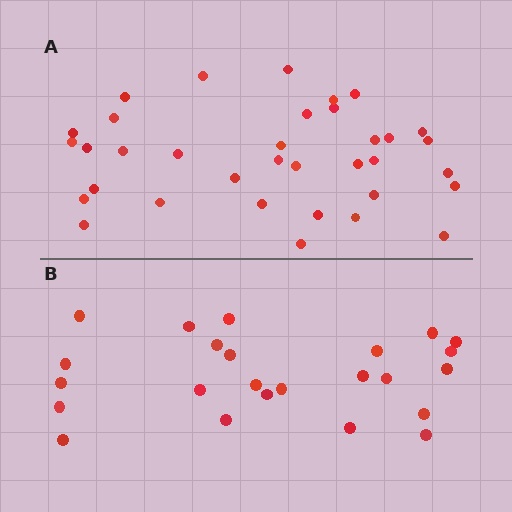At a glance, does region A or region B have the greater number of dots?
Region A (the top region) has more dots.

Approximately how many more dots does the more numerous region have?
Region A has roughly 12 or so more dots than region B.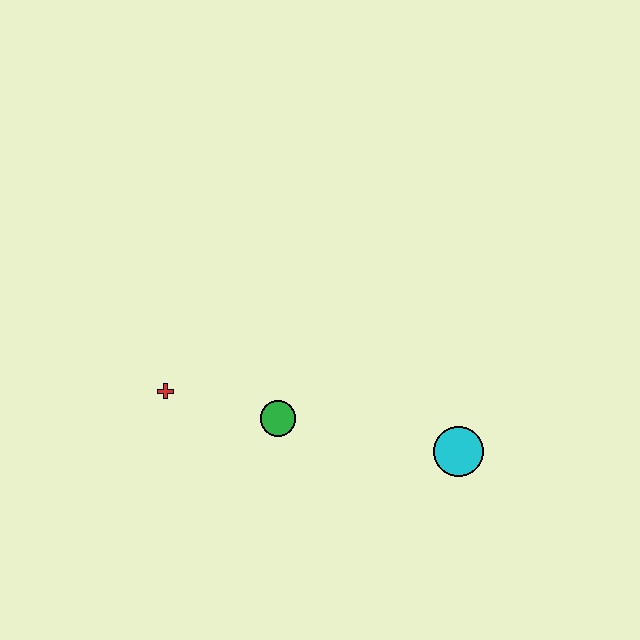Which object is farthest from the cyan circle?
The red cross is farthest from the cyan circle.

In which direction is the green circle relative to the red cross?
The green circle is to the right of the red cross.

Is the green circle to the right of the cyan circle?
No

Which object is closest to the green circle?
The red cross is closest to the green circle.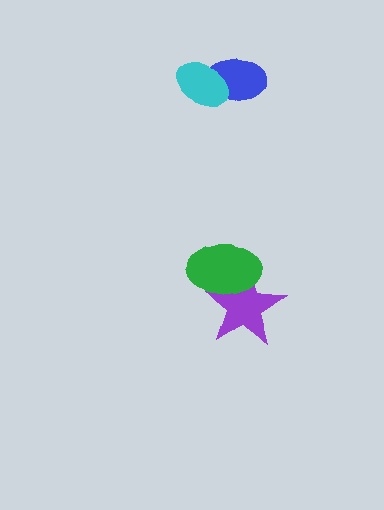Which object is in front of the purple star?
The green ellipse is in front of the purple star.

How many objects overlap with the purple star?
1 object overlaps with the purple star.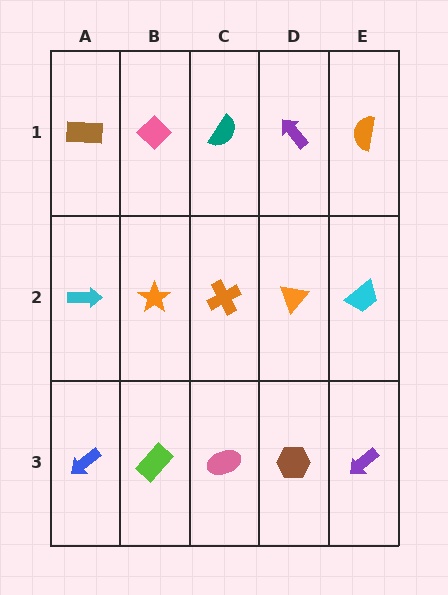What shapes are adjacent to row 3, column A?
A cyan arrow (row 2, column A), a lime rectangle (row 3, column B).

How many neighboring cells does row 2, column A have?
3.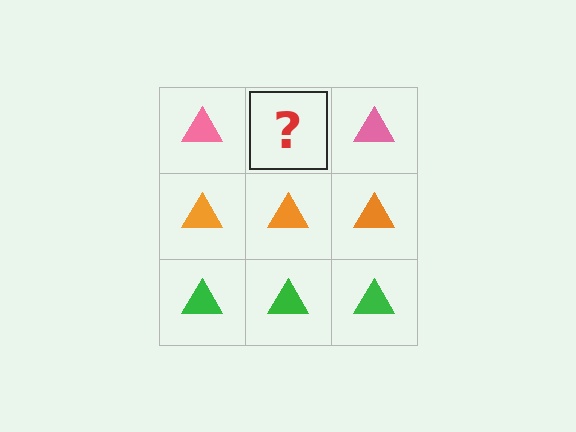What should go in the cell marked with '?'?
The missing cell should contain a pink triangle.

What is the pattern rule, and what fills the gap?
The rule is that each row has a consistent color. The gap should be filled with a pink triangle.